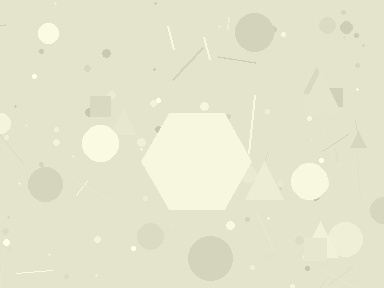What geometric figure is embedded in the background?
A hexagon is embedded in the background.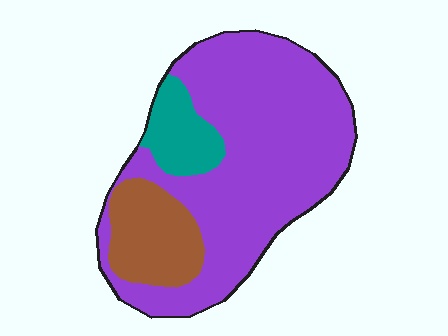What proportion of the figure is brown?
Brown takes up about one sixth (1/6) of the figure.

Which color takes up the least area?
Teal, at roughly 10%.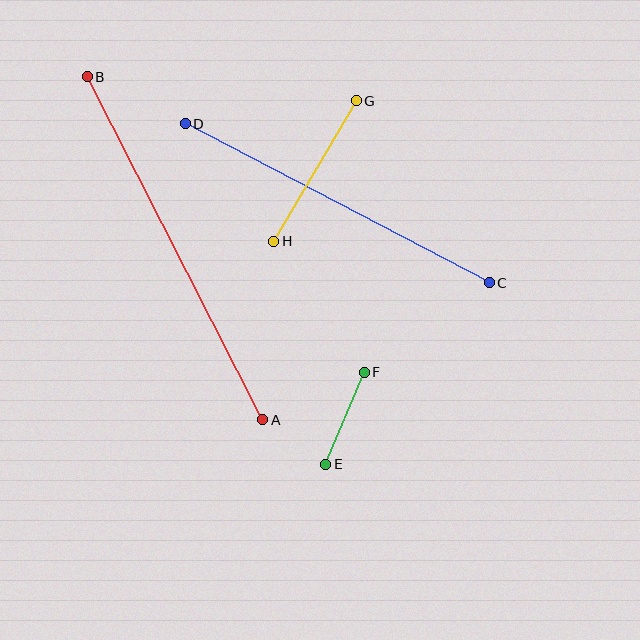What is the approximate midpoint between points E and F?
The midpoint is at approximately (345, 418) pixels.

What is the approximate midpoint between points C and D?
The midpoint is at approximately (337, 203) pixels.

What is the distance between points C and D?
The distance is approximately 343 pixels.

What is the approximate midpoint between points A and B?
The midpoint is at approximately (175, 248) pixels.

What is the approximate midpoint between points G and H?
The midpoint is at approximately (315, 171) pixels.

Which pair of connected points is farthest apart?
Points A and B are farthest apart.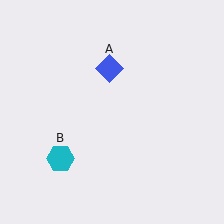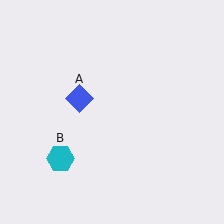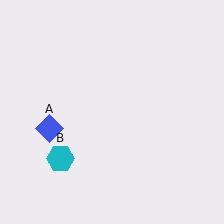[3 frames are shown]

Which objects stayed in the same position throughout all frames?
Cyan hexagon (object B) remained stationary.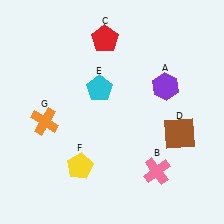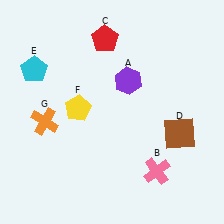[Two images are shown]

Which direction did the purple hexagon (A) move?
The purple hexagon (A) moved left.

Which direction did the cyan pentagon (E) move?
The cyan pentagon (E) moved left.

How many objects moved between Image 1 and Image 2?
3 objects moved between the two images.